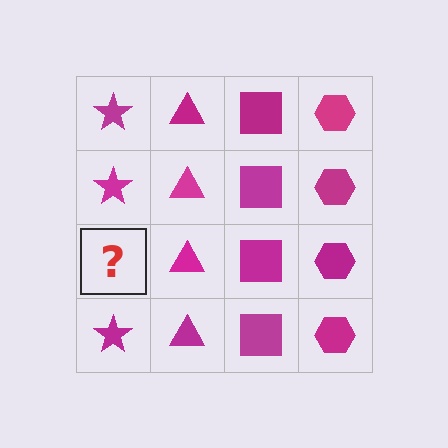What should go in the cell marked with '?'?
The missing cell should contain a magenta star.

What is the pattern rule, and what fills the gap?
The rule is that each column has a consistent shape. The gap should be filled with a magenta star.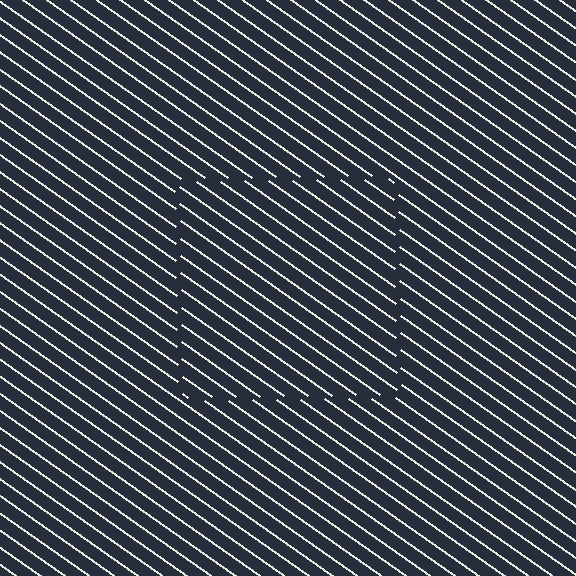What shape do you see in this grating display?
An illusory square. The interior of the shape contains the same grating, shifted by half a period — the contour is defined by the phase discontinuity where line-ends from the inner and outer gratings abut.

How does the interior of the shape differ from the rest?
The interior of the shape contains the same grating, shifted by half a period — the contour is defined by the phase discontinuity where line-ends from the inner and outer gratings abut.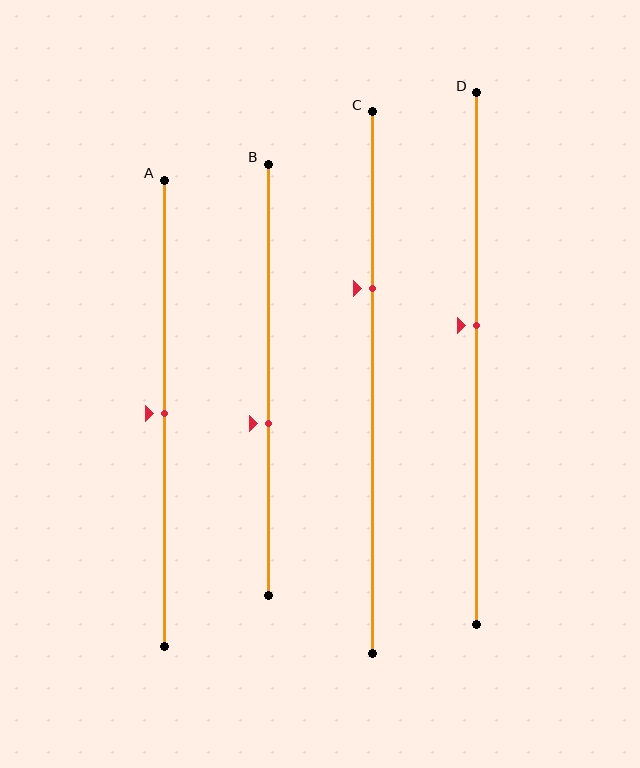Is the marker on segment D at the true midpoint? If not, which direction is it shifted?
No, the marker on segment D is shifted upward by about 6% of the segment length.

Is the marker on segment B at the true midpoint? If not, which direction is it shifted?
No, the marker on segment B is shifted downward by about 10% of the segment length.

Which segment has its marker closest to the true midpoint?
Segment A has its marker closest to the true midpoint.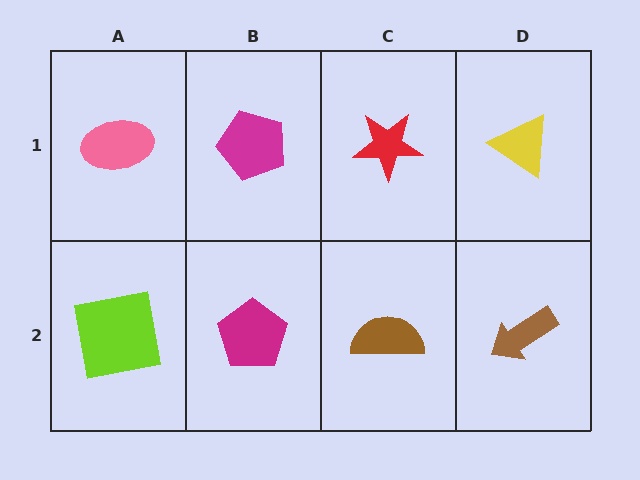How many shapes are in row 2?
4 shapes.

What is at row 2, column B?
A magenta pentagon.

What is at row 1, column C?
A red star.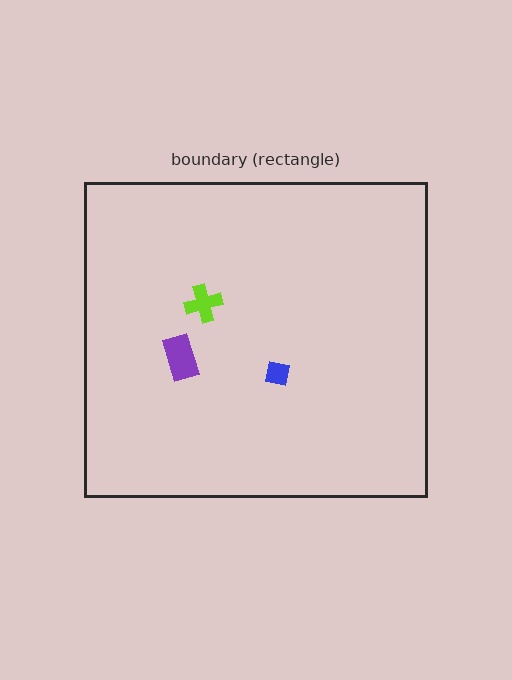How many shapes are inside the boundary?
3 inside, 0 outside.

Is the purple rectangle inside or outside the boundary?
Inside.